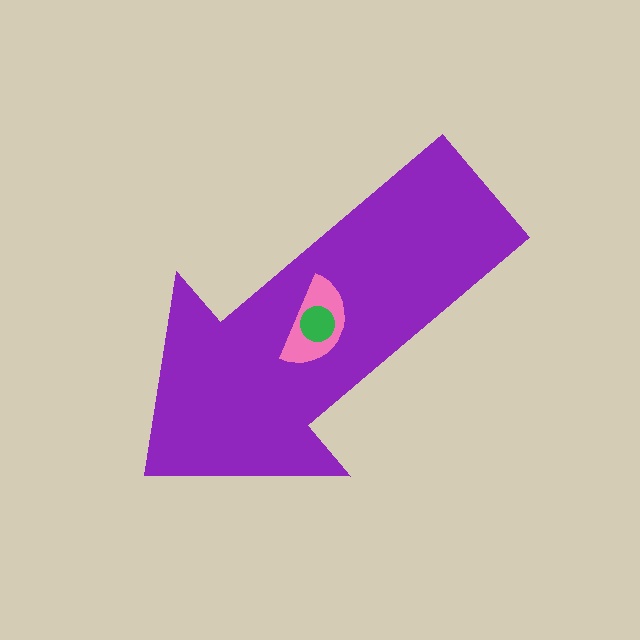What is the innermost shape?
The green circle.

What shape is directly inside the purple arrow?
The pink semicircle.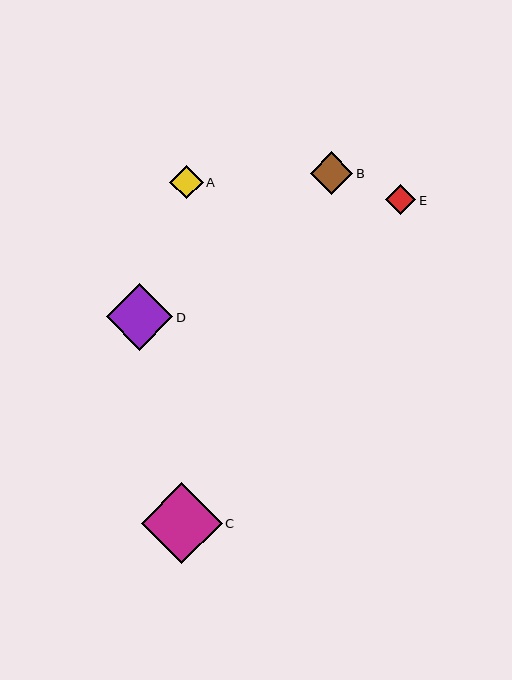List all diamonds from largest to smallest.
From largest to smallest: C, D, B, A, E.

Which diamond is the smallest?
Diamond E is the smallest with a size of approximately 30 pixels.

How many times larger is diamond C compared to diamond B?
Diamond C is approximately 1.9 times the size of diamond B.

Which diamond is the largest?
Diamond C is the largest with a size of approximately 81 pixels.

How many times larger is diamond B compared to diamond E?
Diamond B is approximately 1.4 times the size of diamond E.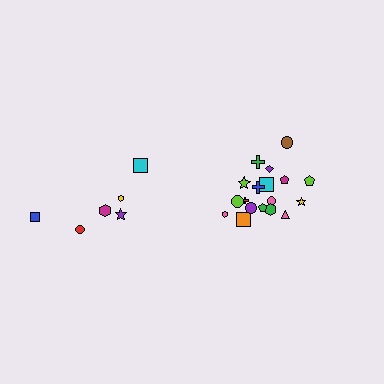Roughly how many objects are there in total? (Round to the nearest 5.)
Roughly 25 objects in total.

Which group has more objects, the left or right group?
The right group.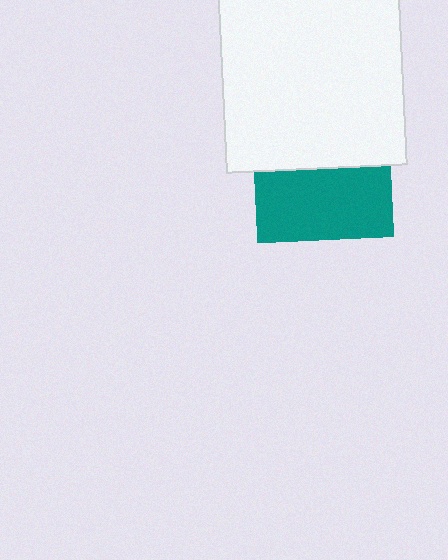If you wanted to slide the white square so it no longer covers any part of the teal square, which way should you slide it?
Slide it up — that is the most direct way to separate the two shapes.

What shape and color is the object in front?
The object in front is a white square.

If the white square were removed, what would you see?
You would see the complete teal square.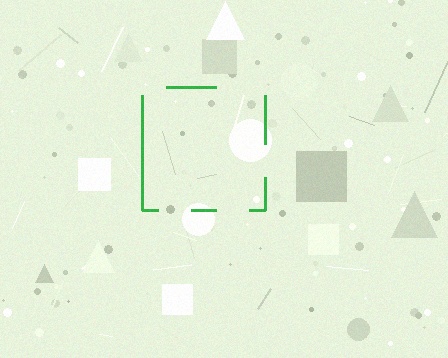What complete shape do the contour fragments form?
The contour fragments form a square.